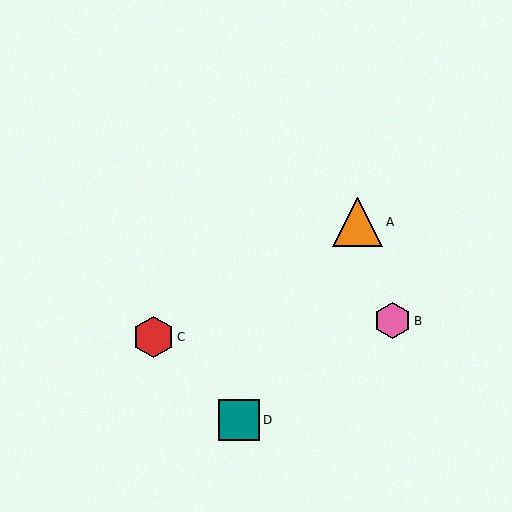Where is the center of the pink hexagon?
The center of the pink hexagon is at (392, 321).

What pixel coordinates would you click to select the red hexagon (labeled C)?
Click at (154, 337) to select the red hexagon C.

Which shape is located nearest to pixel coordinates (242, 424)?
The teal square (labeled D) at (239, 420) is nearest to that location.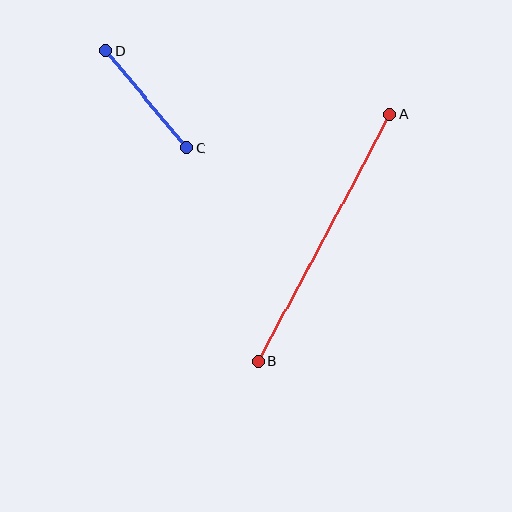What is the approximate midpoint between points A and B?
The midpoint is at approximately (324, 238) pixels.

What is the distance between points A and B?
The distance is approximately 280 pixels.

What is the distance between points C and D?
The distance is approximately 127 pixels.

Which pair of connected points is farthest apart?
Points A and B are farthest apart.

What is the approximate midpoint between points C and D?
The midpoint is at approximately (146, 99) pixels.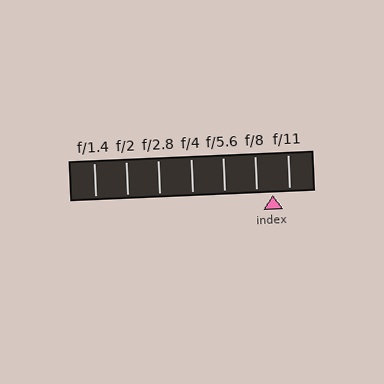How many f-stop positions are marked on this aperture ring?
There are 7 f-stop positions marked.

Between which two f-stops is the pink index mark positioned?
The index mark is between f/8 and f/11.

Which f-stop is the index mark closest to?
The index mark is closest to f/11.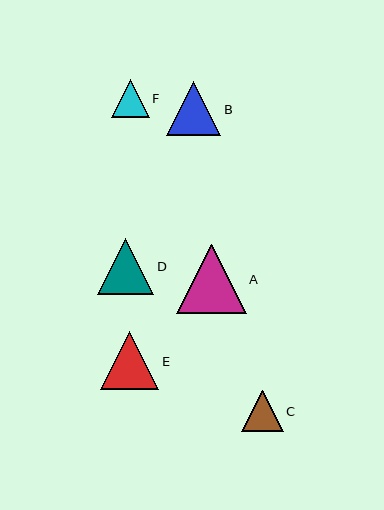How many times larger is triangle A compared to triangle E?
Triangle A is approximately 1.2 times the size of triangle E.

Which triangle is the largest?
Triangle A is the largest with a size of approximately 69 pixels.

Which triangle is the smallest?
Triangle F is the smallest with a size of approximately 38 pixels.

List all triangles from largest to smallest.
From largest to smallest: A, E, D, B, C, F.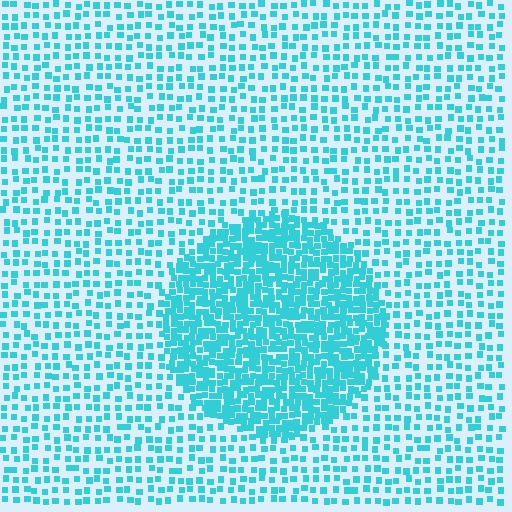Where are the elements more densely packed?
The elements are more densely packed inside the circle boundary.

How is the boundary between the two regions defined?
The boundary is defined by a change in element density (approximately 2.5x ratio). All elements are the same color, size, and shape.